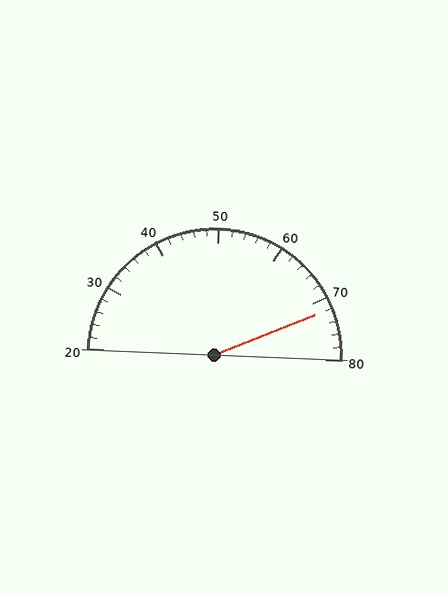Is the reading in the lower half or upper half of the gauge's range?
The reading is in the upper half of the range (20 to 80).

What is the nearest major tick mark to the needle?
The nearest major tick mark is 70.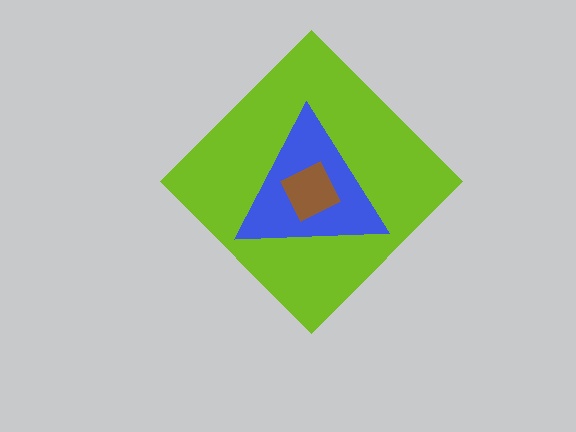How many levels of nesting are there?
3.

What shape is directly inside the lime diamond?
The blue triangle.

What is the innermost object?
The brown square.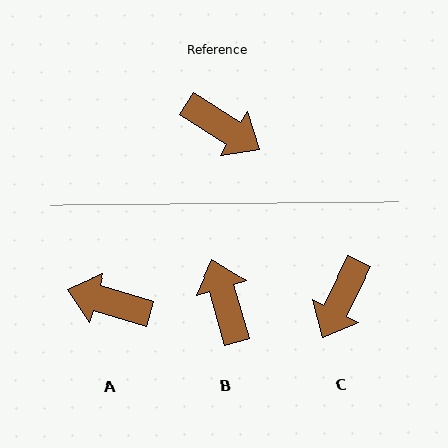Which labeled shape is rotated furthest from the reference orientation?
A, about 164 degrees away.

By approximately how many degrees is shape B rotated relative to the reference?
Approximately 139 degrees counter-clockwise.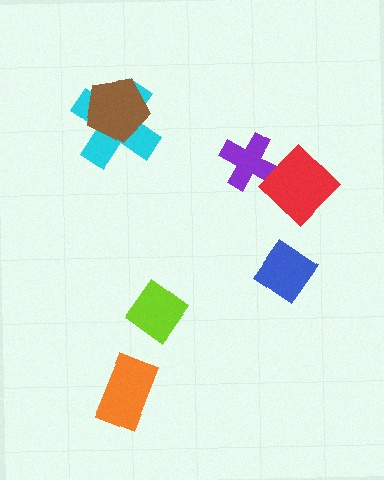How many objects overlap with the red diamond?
1 object overlaps with the red diamond.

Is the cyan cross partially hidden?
Yes, it is partially covered by another shape.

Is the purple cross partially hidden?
Yes, it is partially covered by another shape.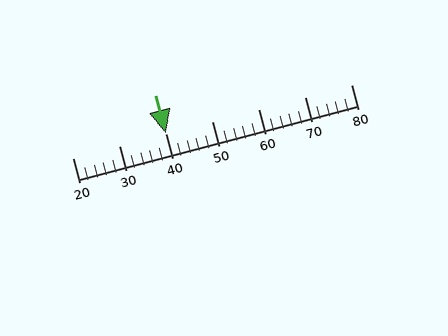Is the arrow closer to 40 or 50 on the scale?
The arrow is closer to 40.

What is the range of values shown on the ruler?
The ruler shows values from 20 to 80.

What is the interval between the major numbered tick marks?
The major tick marks are spaced 10 units apart.